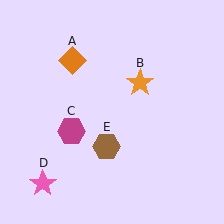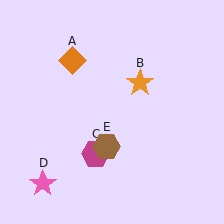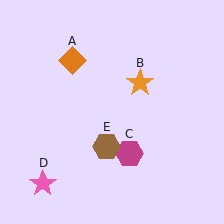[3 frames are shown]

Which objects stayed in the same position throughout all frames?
Orange diamond (object A) and orange star (object B) and pink star (object D) and brown hexagon (object E) remained stationary.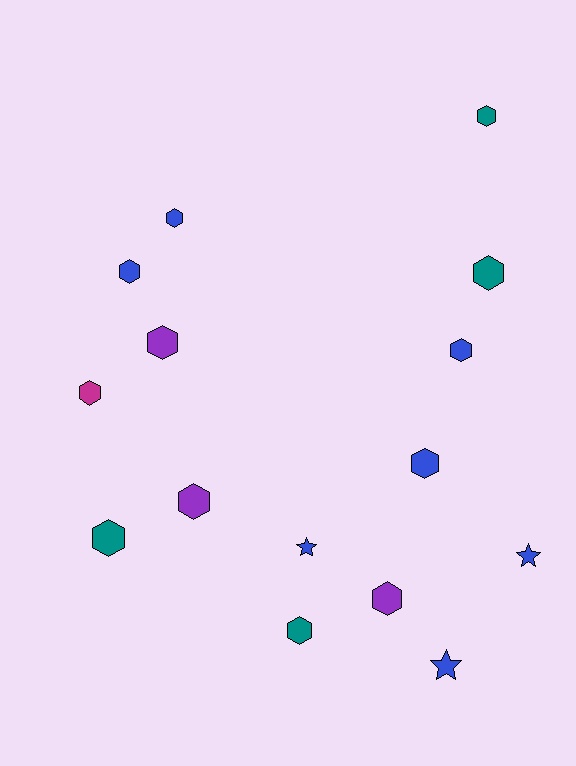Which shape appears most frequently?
Hexagon, with 12 objects.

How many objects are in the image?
There are 15 objects.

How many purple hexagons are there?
There are 3 purple hexagons.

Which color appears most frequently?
Blue, with 7 objects.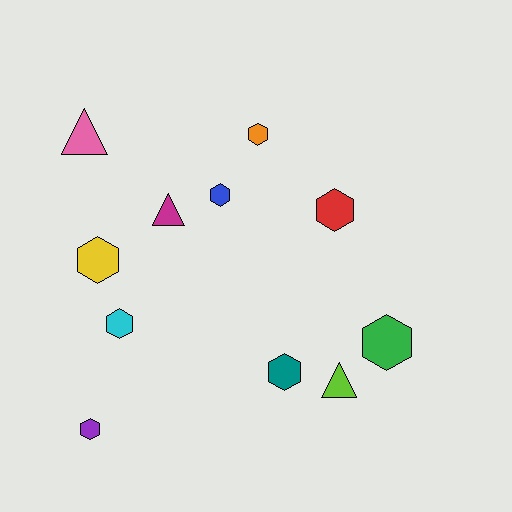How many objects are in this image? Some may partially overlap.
There are 11 objects.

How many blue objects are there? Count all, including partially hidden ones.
There is 1 blue object.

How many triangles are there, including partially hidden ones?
There are 3 triangles.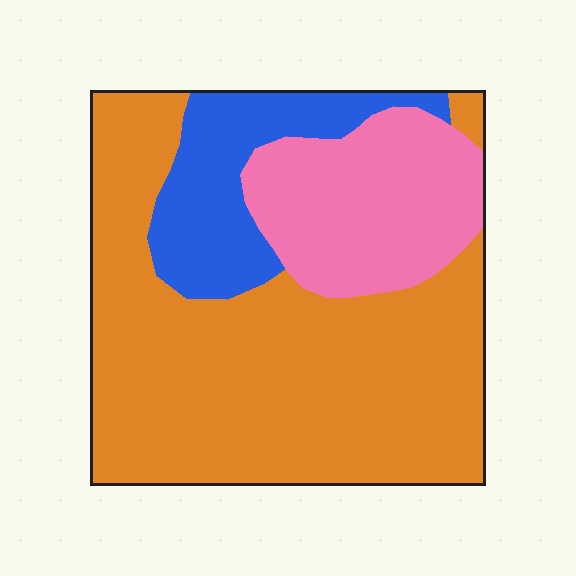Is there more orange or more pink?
Orange.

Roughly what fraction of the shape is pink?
Pink takes up about one fifth (1/5) of the shape.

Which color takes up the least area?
Blue, at roughly 15%.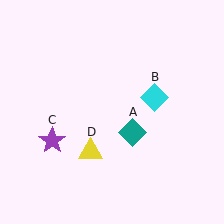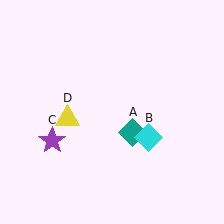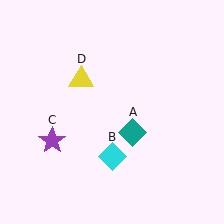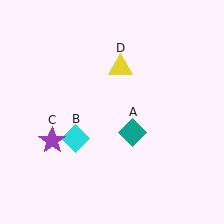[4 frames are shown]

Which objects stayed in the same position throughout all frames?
Teal diamond (object A) and purple star (object C) remained stationary.